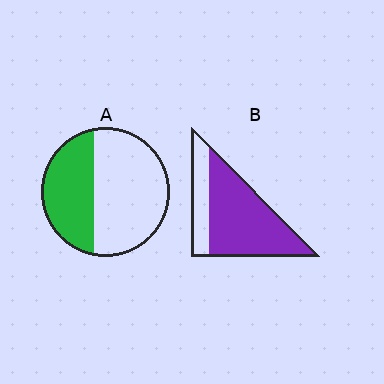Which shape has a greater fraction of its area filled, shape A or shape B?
Shape B.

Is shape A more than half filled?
No.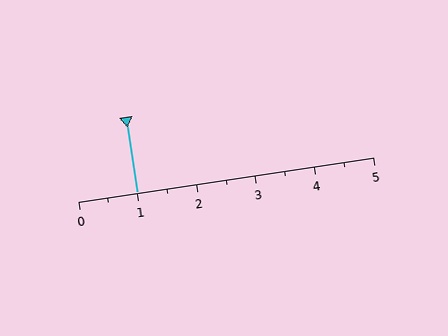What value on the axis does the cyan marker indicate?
The marker indicates approximately 1.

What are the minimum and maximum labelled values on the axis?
The axis runs from 0 to 5.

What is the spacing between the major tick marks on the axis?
The major ticks are spaced 1 apart.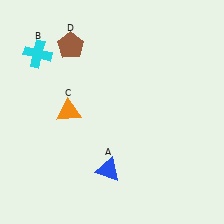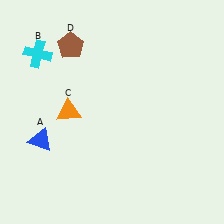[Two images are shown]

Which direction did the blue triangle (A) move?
The blue triangle (A) moved left.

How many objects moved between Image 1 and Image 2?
1 object moved between the two images.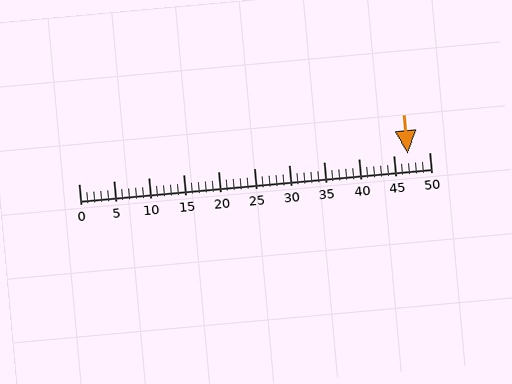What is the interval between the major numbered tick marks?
The major tick marks are spaced 5 units apart.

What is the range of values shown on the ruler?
The ruler shows values from 0 to 50.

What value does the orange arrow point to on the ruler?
The orange arrow points to approximately 47.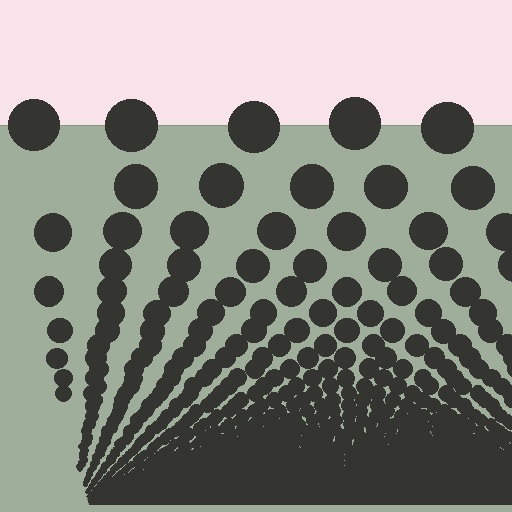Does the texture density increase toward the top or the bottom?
Density increases toward the bottom.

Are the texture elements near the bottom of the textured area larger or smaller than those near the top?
Smaller. The gradient is inverted — elements near the bottom are smaller and denser.